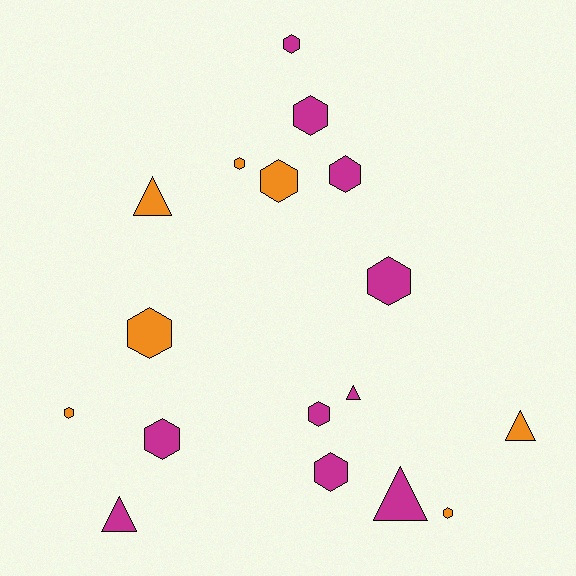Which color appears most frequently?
Magenta, with 10 objects.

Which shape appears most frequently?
Hexagon, with 12 objects.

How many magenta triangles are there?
There are 3 magenta triangles.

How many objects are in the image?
There are 17 objects.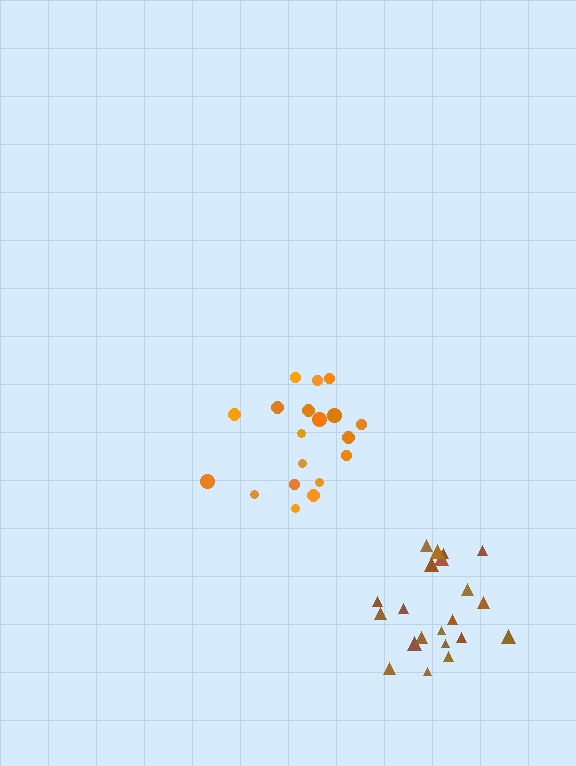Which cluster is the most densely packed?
Brown.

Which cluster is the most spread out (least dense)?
Orange.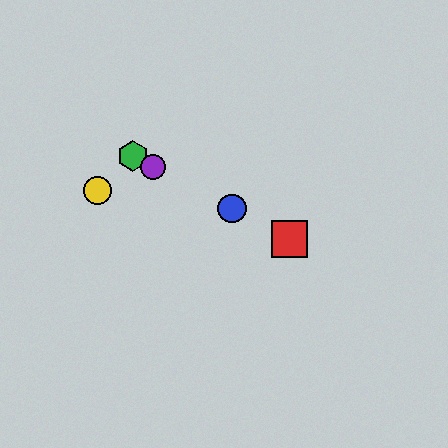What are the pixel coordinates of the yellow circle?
The yellow circle is at (97, 191).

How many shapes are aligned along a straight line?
4 shapes (the red square, the blue circle, the green hexagon, the purple circle) are aligned along a straight line.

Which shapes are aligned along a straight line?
The red square, the blue circle, the green hexagon, the purple circle are aligned along a straight line.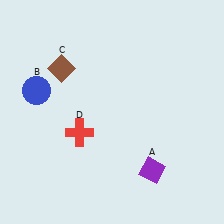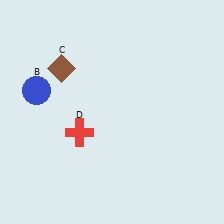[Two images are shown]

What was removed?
The purple diamond (A) was removed in Image 2.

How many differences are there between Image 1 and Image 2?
There is 1 difference between the two images.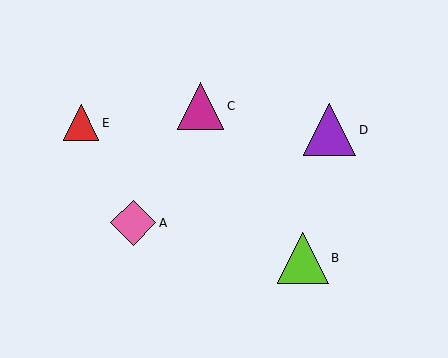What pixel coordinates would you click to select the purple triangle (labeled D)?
Click at (330, 130) to select the purple triangle D.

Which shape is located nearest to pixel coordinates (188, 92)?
The magenta triangle (labeled C) at (200, 106) is nearest to that location.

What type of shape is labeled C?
Shape C is a magenta triangle.